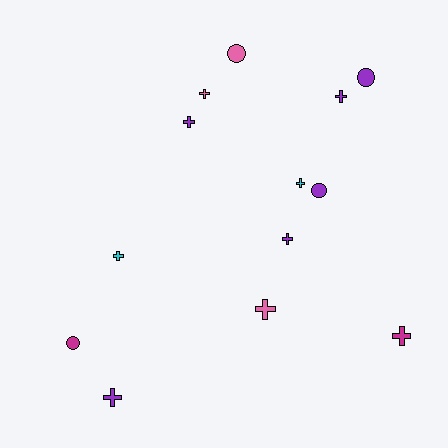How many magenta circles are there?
There is 1 magenta circle.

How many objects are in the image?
There are 13 objects.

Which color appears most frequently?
Purple, with 6 objects.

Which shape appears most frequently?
Cross, with 9 objects.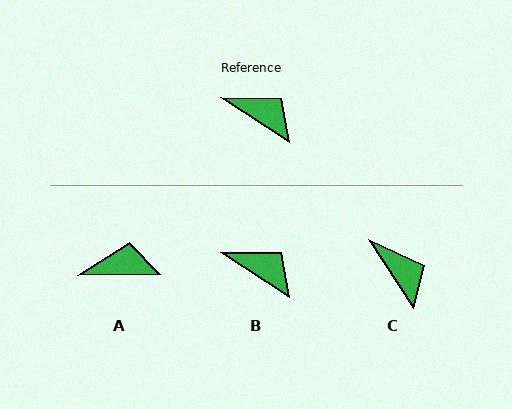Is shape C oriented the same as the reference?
No, it is off by about 24 degrees.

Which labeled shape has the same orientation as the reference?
B.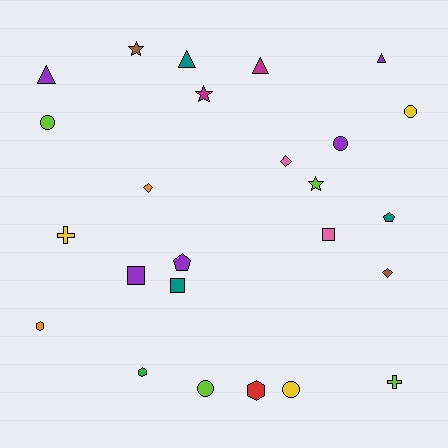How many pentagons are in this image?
There are 2 pentagons.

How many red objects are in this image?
There is 1 red object.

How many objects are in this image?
There are 25 objects.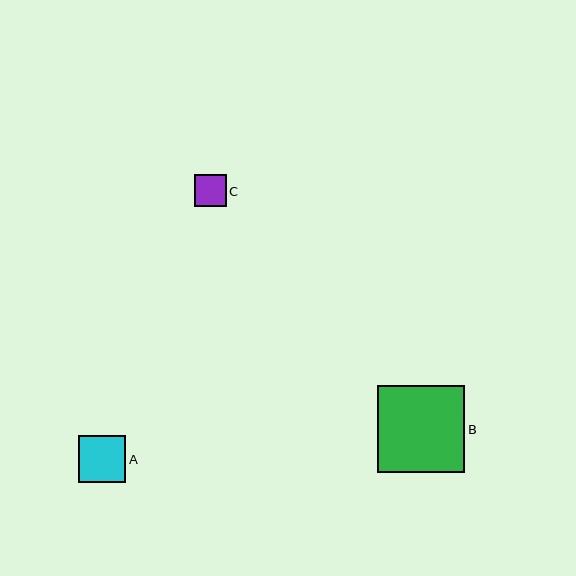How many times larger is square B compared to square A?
Square B is approximately 1.8 times the size of square A.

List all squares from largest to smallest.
From largest to smallest: B, A, C.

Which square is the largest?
Square B is the largest with a size of approximately 87 pixels.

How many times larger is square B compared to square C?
Square B is approximately 2.7 times the size of square C.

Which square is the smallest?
Square C is the smallest with a size of approximately 32 pixels.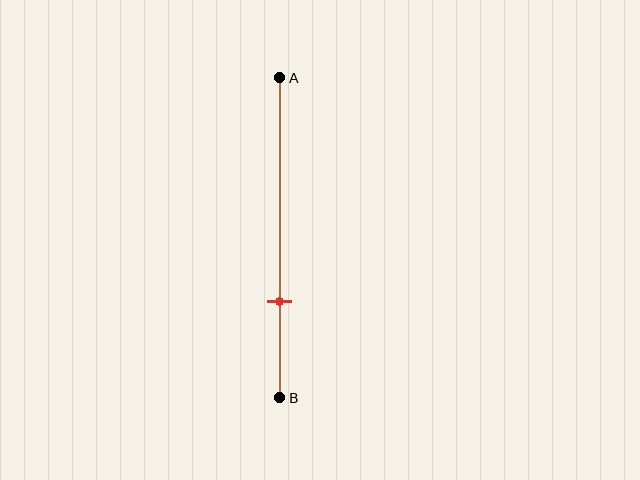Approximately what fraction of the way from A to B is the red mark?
The red mark is approximately 70% of the way from A to B.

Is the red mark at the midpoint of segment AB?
No, the mark is at about 70% from A, not at the 50% midpoint.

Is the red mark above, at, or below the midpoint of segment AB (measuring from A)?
The red mark is below the midpoint of segment AB.